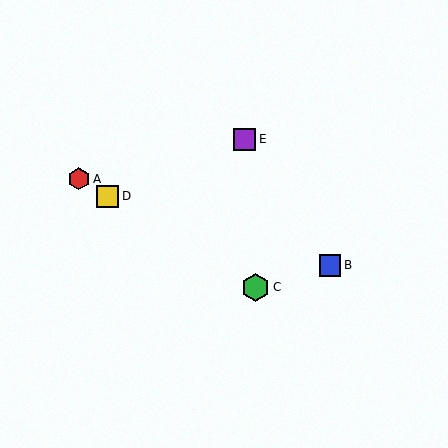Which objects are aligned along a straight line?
Objects A, C, D are aligned along a straight line.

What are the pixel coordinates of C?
Object C is at (255, 287).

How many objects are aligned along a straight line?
3 objects (A, C, D) are aligned along a straight line.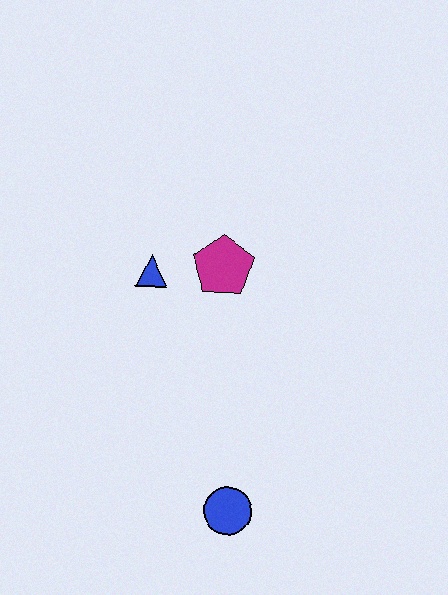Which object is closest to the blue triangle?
The magenta pentagon is closest to the blue triangle.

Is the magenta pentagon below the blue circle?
No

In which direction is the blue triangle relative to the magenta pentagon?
The blue triangle is to the left of the magenta pentagon.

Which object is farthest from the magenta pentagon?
The blue circle is farthest from the magenta pentagon.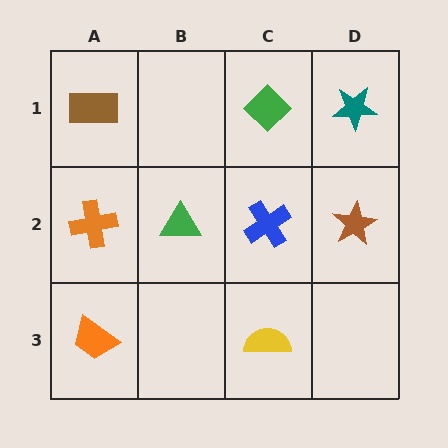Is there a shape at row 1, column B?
No, that cell is empty.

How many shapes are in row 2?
4 shapes.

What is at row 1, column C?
A green diamond.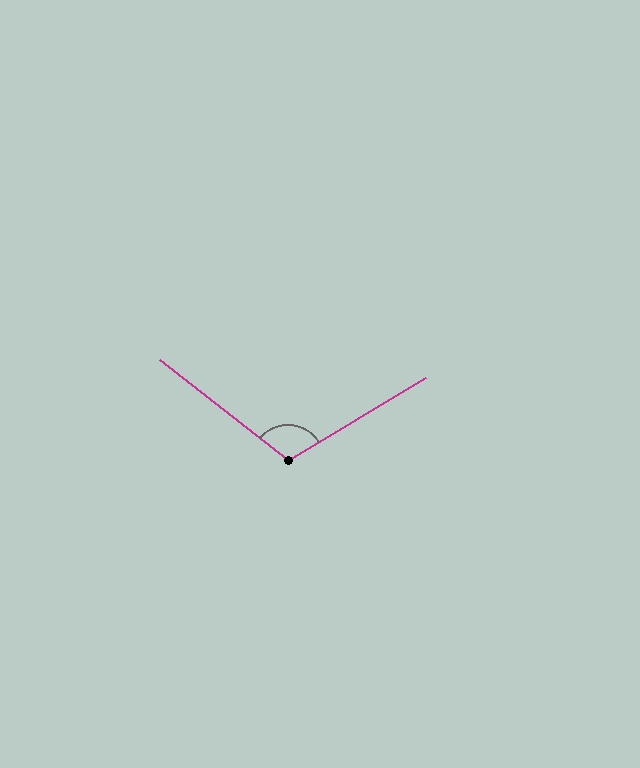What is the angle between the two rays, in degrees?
Approximately 111 degrees.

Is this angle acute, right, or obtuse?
It is obtuse.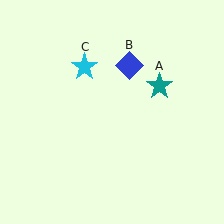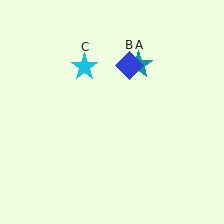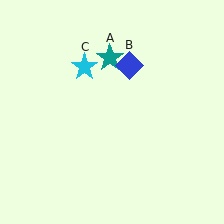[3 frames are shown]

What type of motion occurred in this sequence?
The teal star (object A) rotated counterclockwise around the center of the scene.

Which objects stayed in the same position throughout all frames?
Blue diamond (object B) and cyan star (object C) remained stationary.